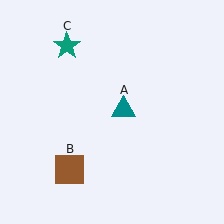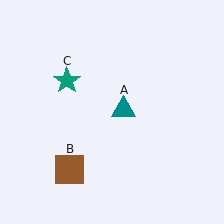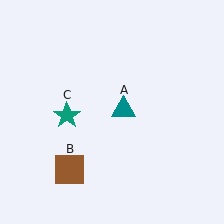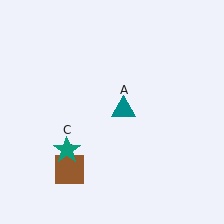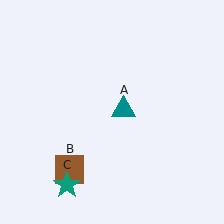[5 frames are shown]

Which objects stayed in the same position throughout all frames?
Teal triangle (object A) and brown square (object B) remained stationary.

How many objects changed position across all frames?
1 object changed position: teal star (object C).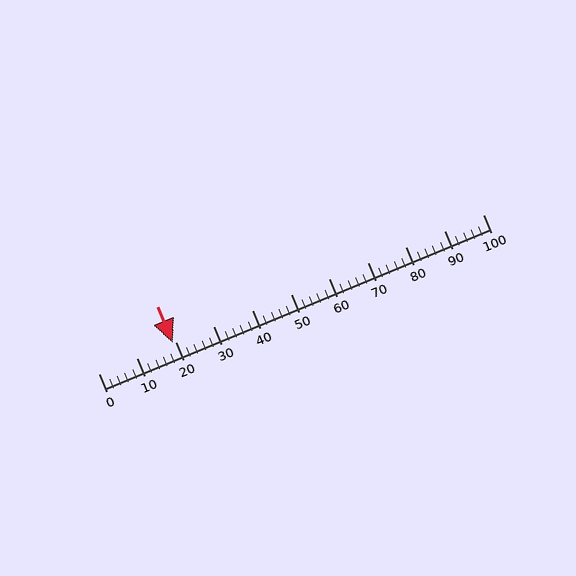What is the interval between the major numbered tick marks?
The major tick marks are spaced 10 units apart.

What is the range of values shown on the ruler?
The ruler shows values from 0 to 100.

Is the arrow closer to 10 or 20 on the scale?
The arrow is closer to 20.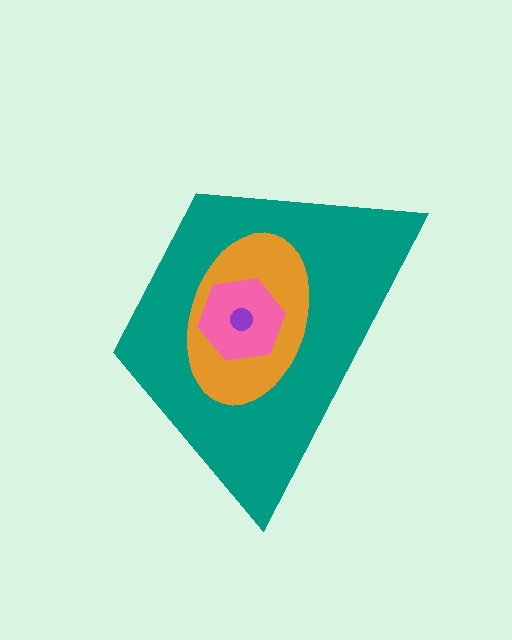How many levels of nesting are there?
4.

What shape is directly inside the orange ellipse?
The pink hexagon.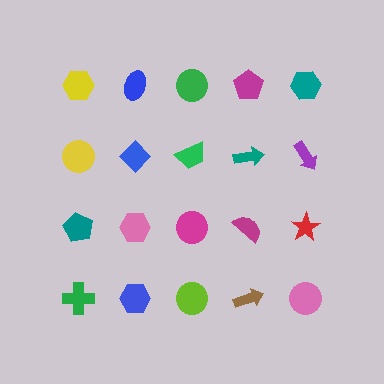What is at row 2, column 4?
A teal arrow.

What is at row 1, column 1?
A yellow hexagon.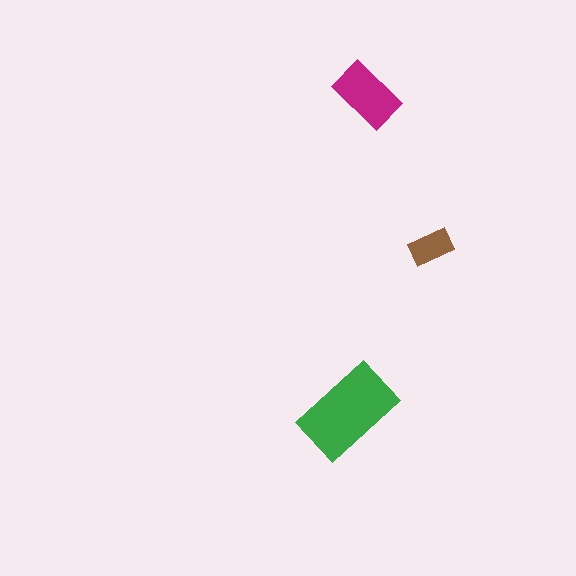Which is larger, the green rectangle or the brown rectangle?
The green one.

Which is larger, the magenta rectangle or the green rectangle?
The green one.